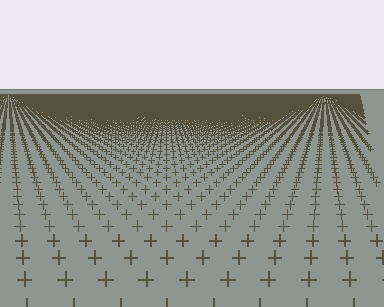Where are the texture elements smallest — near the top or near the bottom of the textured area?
Near the top.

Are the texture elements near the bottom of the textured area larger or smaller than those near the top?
Larger. Near the bottom, elements are closer to the viewer and appear at a bigger on-screen size.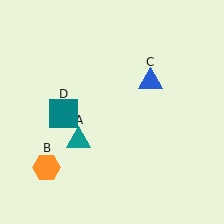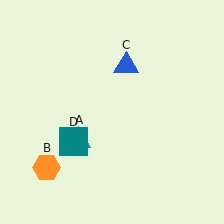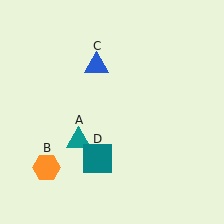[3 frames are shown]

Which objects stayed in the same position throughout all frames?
Teal triangle (object A) and orange hexagon (object B) remained stationary.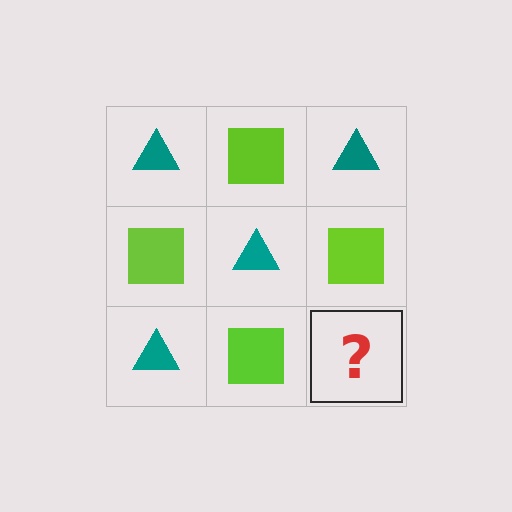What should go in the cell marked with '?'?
The missing cell should contain a teal triangle.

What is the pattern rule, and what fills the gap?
The rule is that it alternates teal triangle and lime square in a checkerboard pattern. The gap should be filled with a teal triangle.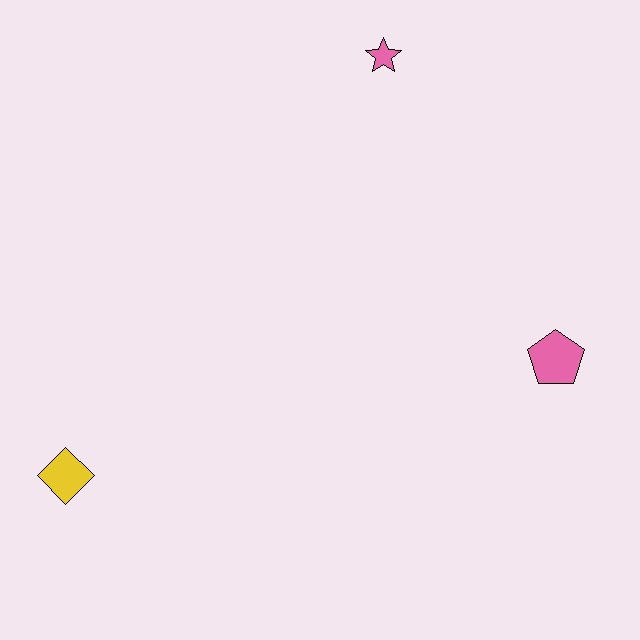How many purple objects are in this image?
There are no purple objects.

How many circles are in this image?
There are no circles.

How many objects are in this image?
There are 3 objects.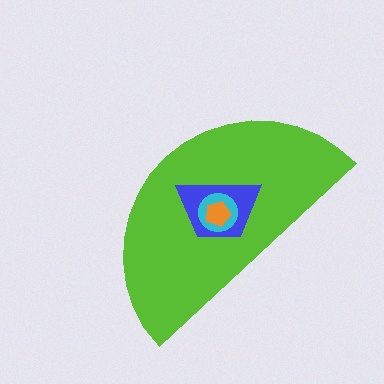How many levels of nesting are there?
4.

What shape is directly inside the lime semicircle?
The blue trapezoid.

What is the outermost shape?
The lime semicircle.